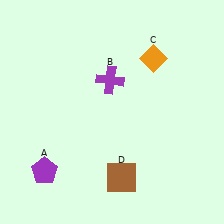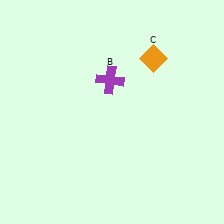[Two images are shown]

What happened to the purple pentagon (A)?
The purple pentagon (A) was removed in Image 2. It was in the bottom-left area of Image 1.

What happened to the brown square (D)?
The brown square (D) was removed in Image 2. It was in the bottom-right area of Image 1.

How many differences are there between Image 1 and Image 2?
There are 2 differences between the two images.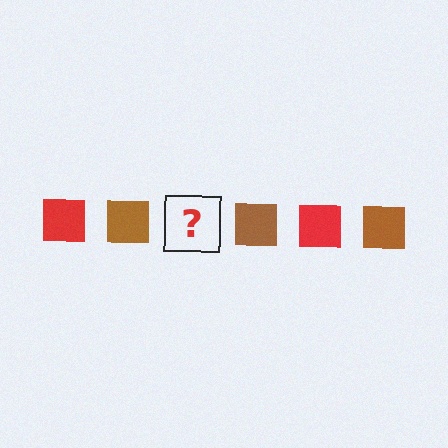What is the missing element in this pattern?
The missing element is a red square.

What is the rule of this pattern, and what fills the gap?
The rule is that the pattern cycles through red, brown squares. The gap should be filled with a red square.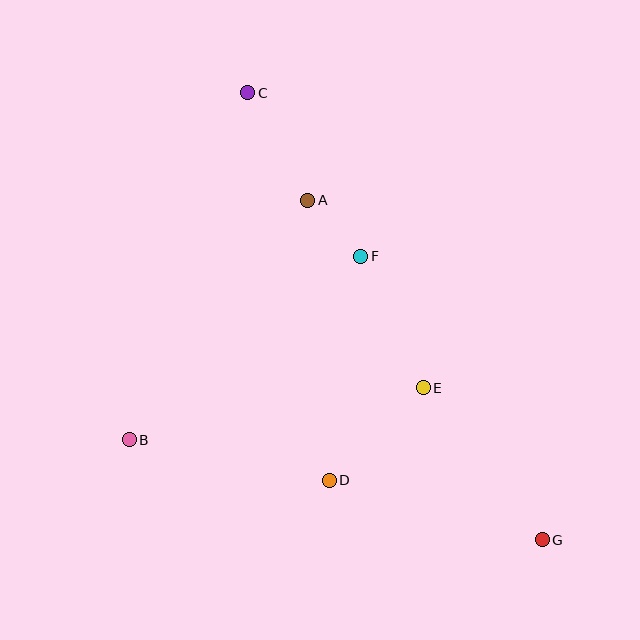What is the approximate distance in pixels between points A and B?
The distance between A and B is approximately 299 pixels.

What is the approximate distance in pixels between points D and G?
The distance between D and G is approximately 221 pixels.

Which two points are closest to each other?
Points A and F are closest to each other.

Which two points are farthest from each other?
Points C and G are farthest from each other.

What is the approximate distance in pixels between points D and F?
The distance between D and F is approximately 226 pixels.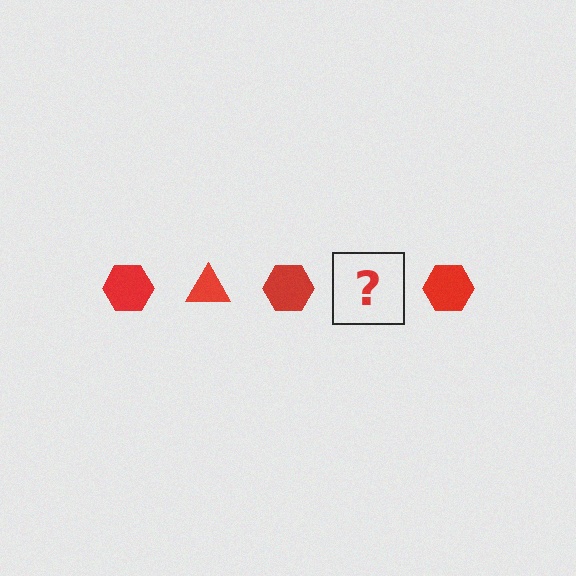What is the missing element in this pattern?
The missing element is a red triangle.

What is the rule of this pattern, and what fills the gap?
The rule is that the pattern cycles through hexagon, triangle shapes in red. The gap should be filled with a red triangle.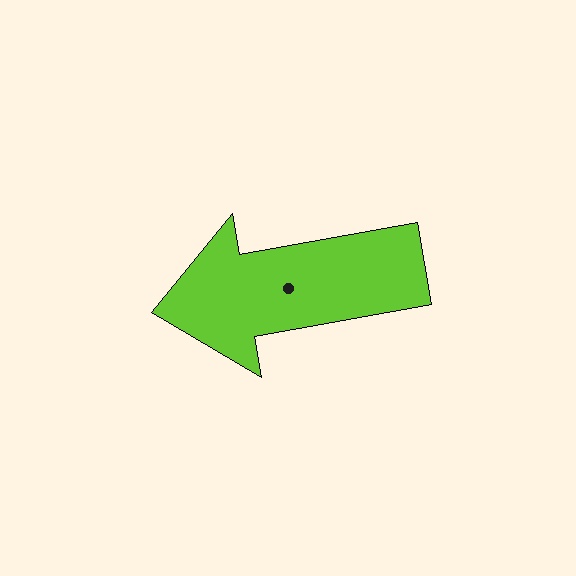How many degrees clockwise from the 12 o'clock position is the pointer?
Approximately 260 degrees.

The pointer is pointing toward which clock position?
Roughly 9 o'clock.